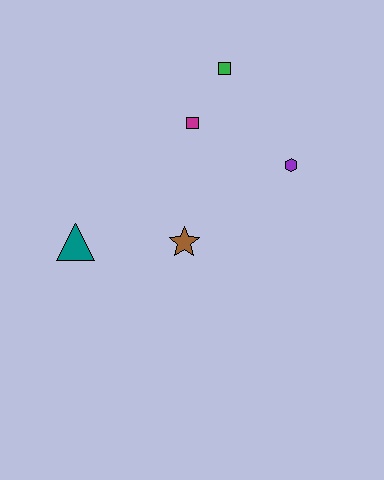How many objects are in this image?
There are 5 objects.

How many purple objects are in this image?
There is 1 purple object.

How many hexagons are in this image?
There is 1 hexagon.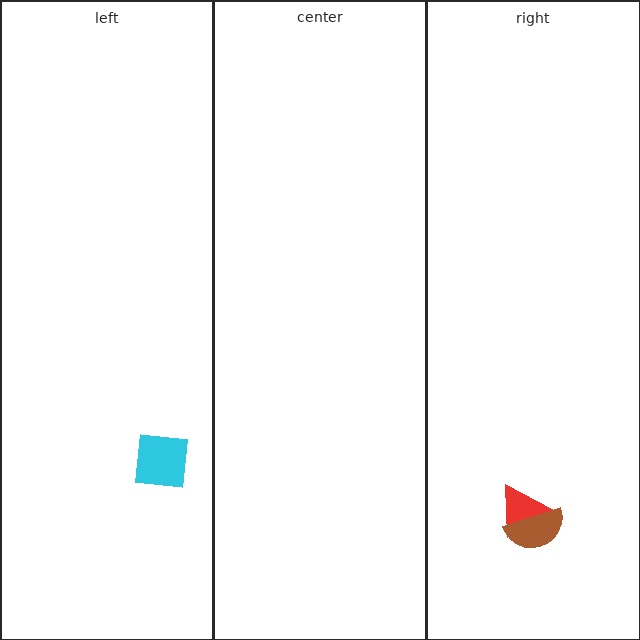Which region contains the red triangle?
The right region.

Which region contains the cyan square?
The left region.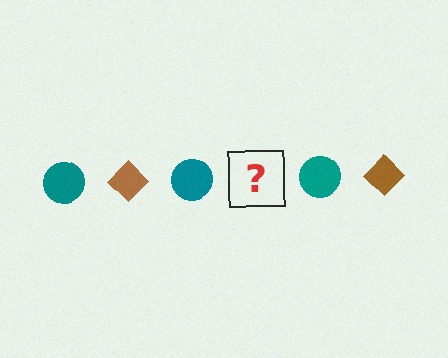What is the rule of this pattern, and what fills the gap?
The rule is that the pattern alternates between teal circle and brown diamond. The gap should be filled with a brown diamond.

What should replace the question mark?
The question mark should be replaced with a brown diamond.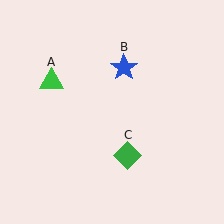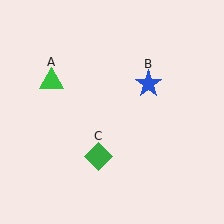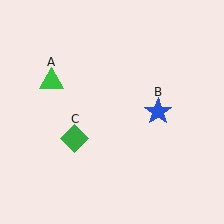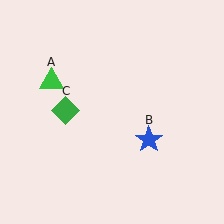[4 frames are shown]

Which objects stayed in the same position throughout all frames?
Green triangle (object A) remained stationary.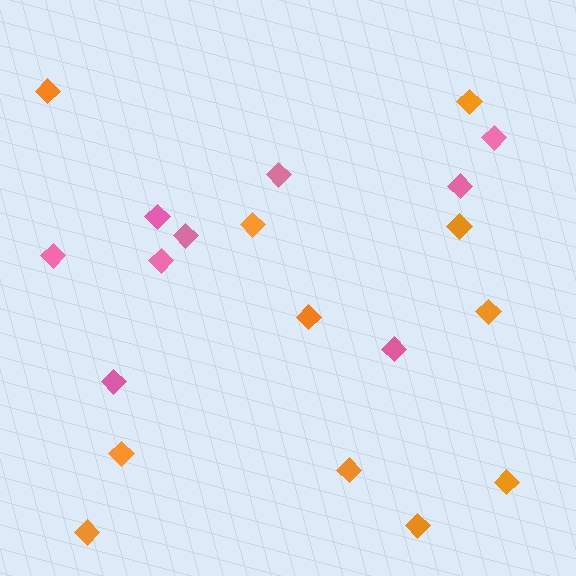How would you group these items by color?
There are 2 groups: one group of orange diamonds (11) and one group of pink diamonds (9).